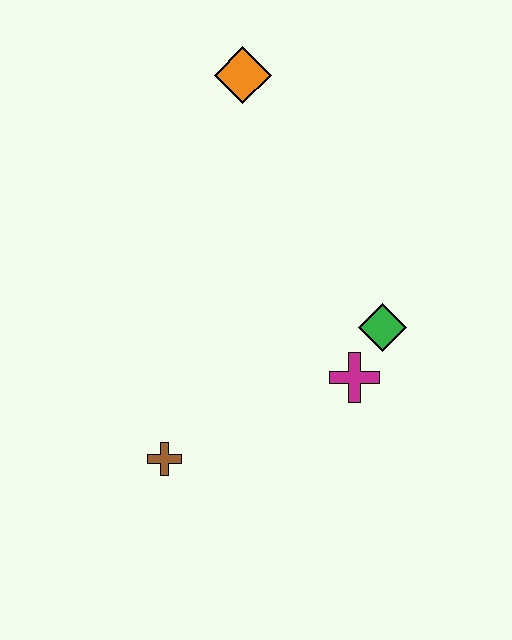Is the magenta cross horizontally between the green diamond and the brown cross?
Yes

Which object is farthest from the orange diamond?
The brown cross is farthest from the orange diamond.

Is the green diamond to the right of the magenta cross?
Yes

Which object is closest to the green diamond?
The magenta cross is closest to the green diamond.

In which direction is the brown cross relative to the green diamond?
The brown cross is to the left of the green diamond.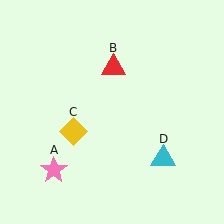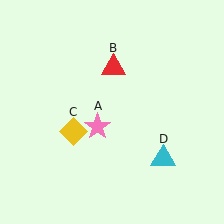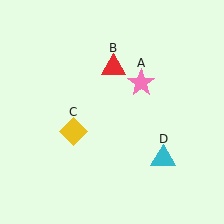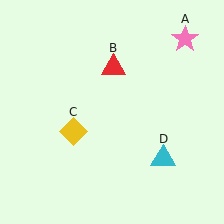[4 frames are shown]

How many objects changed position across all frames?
1 object changed position: pink star (object A).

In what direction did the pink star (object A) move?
The pink star (object A) moved up and to the right.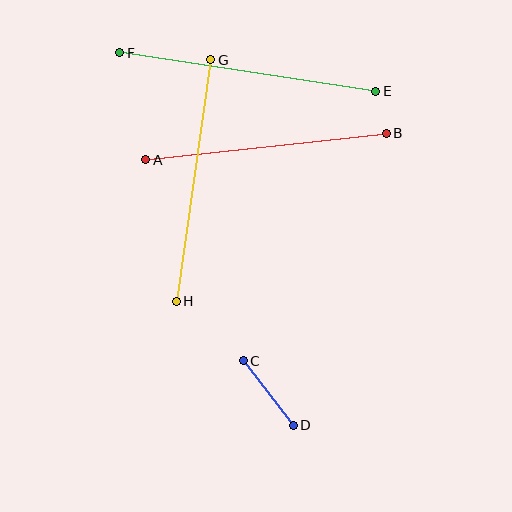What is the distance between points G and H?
The distance is approximately 244 pixels.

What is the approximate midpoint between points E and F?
The midpoint is at approximately (248, 72) pixels.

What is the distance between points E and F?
The distance is approximately 259 pixels.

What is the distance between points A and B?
The distance is approximately 242 pixels.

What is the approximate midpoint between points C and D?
The midpoint is at approximately (268, 393) pixels.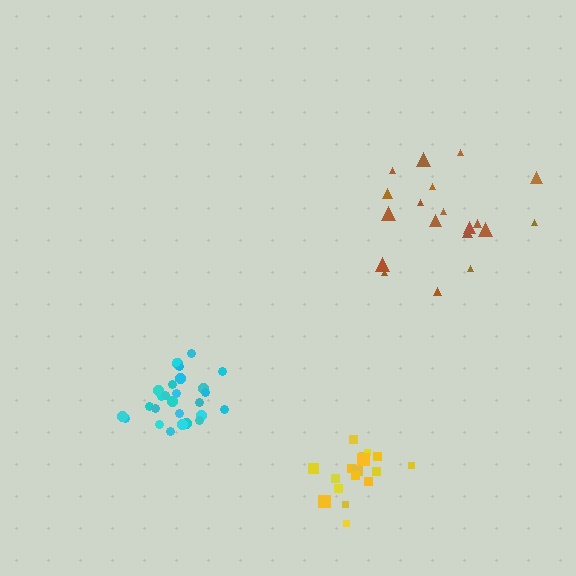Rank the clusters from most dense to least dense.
yellow, cyan, brown.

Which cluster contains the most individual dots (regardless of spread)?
Cyan (27).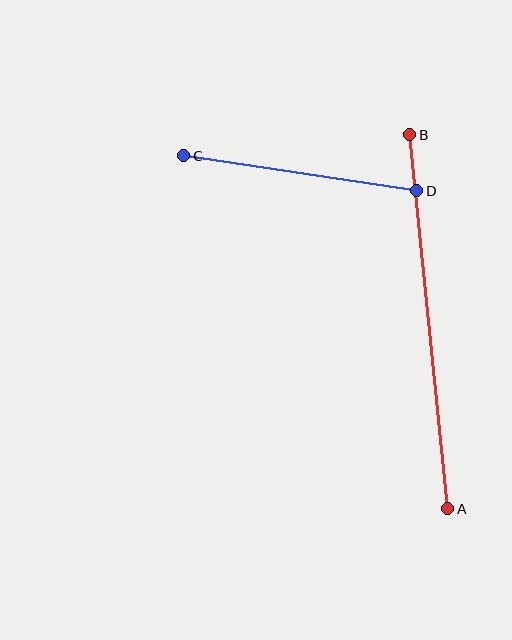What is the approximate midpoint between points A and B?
The midpoint is at approximately (429, 322) pixels.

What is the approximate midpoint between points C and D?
The midpoint is at approximately (300, 173) pixels.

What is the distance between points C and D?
The distance is approximately 236 pixels.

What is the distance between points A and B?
The distance is approximately 376 pixels.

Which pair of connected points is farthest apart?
Points A and B are farthest apart.